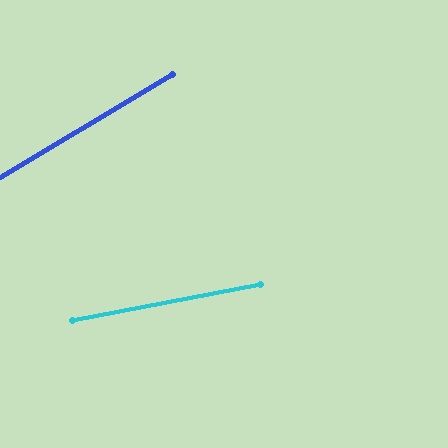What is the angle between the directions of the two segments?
Approximately 20 degrees.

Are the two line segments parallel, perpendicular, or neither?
Neither parallel nor perpendicular — they differ by about 20°.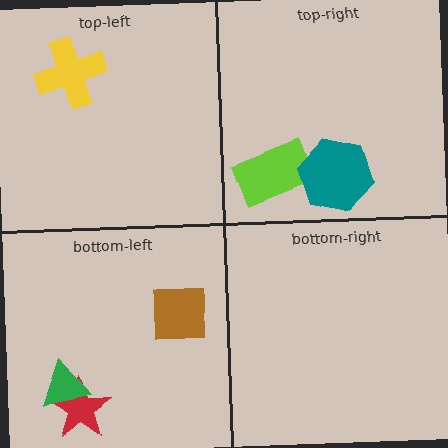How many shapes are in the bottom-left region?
3.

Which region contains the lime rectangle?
The top-right region.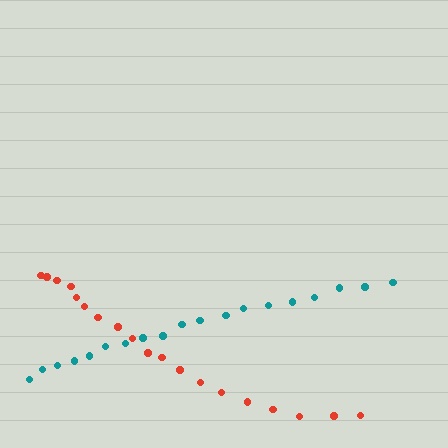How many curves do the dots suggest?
There are 2 distinct paths.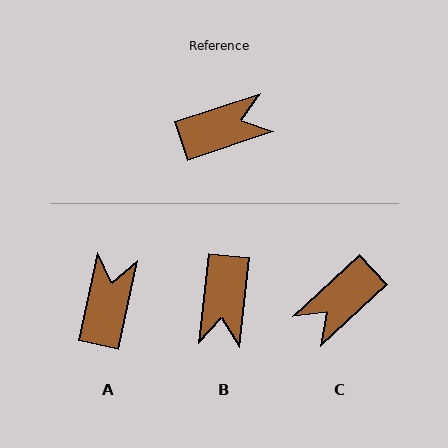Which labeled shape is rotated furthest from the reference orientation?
C, about 156 degrees away.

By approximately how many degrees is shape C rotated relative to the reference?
Approximately 156 degrees clockwise.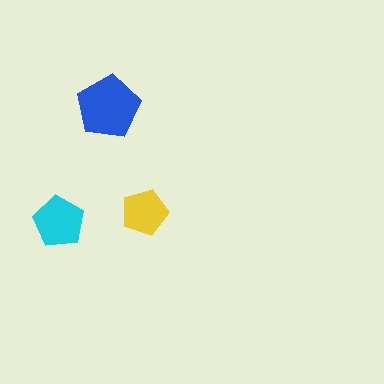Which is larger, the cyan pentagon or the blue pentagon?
The blue one.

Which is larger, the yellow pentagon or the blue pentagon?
The blue one.